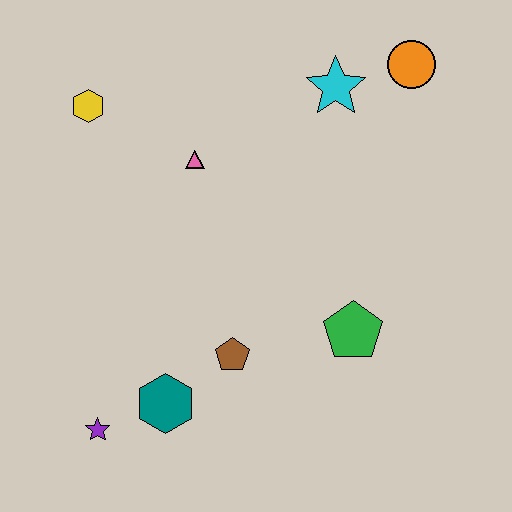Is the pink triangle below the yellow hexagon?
Yes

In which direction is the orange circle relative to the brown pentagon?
The orange circle is above the brown pentagon.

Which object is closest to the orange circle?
The cyan star is closest to the orange circle.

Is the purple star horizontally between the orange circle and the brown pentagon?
No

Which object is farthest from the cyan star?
The purple star is farthest from the cyan star.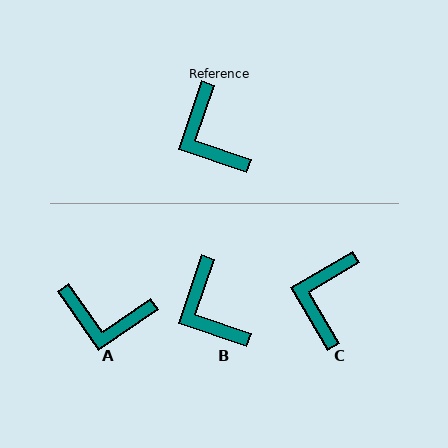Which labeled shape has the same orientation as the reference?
B.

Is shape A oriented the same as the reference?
No, it is off by about 53 degrees.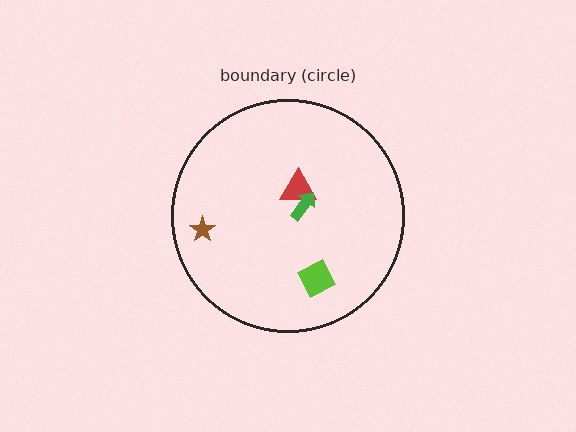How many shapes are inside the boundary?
4 inside, 0 outside.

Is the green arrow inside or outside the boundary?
Inside.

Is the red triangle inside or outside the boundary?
Inside.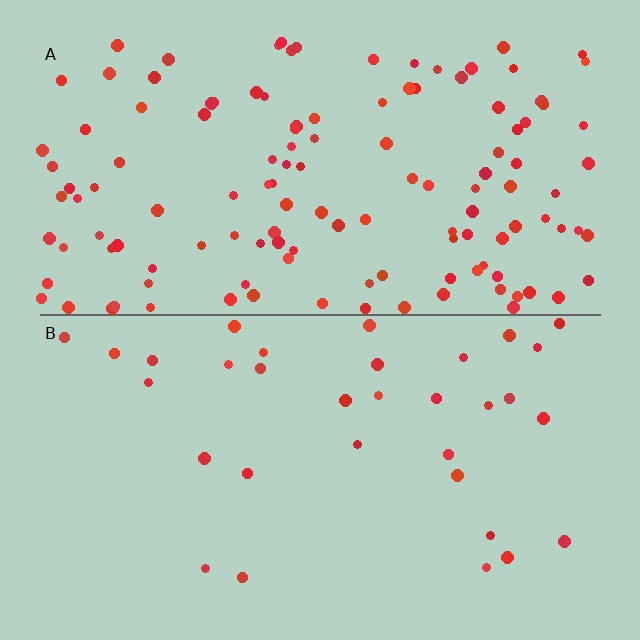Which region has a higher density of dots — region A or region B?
A (the top).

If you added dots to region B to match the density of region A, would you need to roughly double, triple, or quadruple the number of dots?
Approximately quadruple.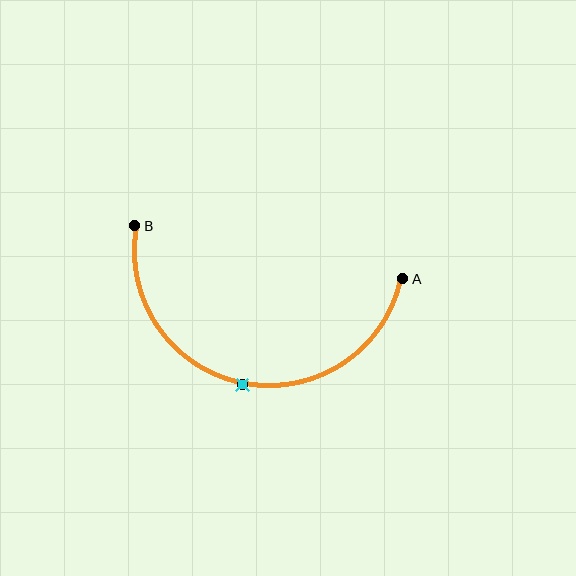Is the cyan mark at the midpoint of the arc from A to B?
Yes. The cyan mark lies on the arc at equal arc-length from both A and B — it is the arc midpoint.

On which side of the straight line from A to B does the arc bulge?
The arc bulges below the straight line connecting A and B.